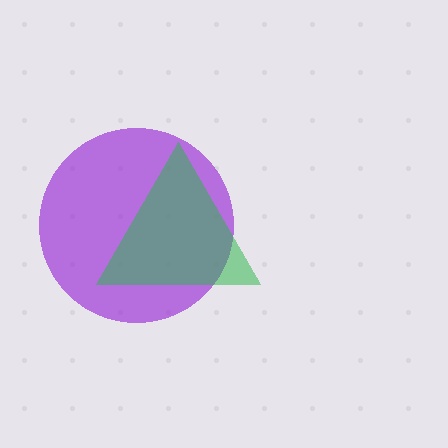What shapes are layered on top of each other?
The layered shapes are: a purple circle, a green triangle.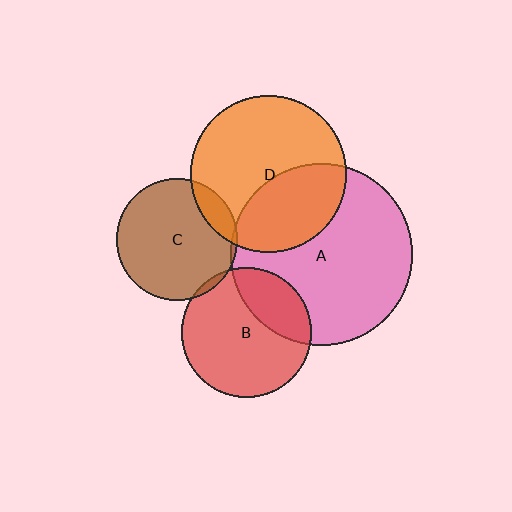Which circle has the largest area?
Circle A (pink).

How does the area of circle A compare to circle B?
Approximately 2.0 times.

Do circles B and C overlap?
Yes.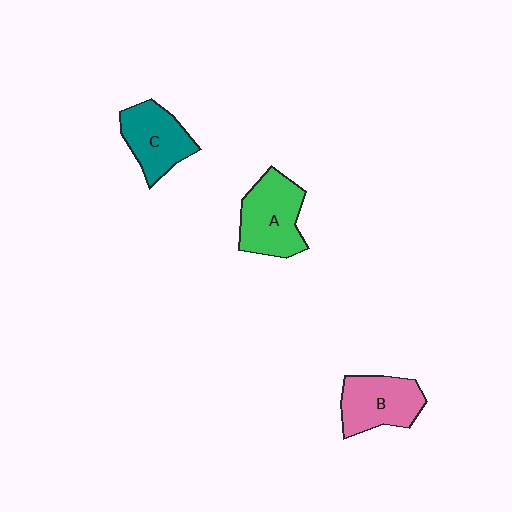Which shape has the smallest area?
Shape C (teal).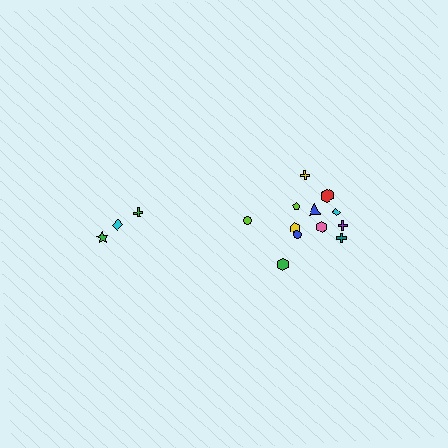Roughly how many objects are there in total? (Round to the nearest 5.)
Roughly 15 objects in total.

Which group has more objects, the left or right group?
The right group.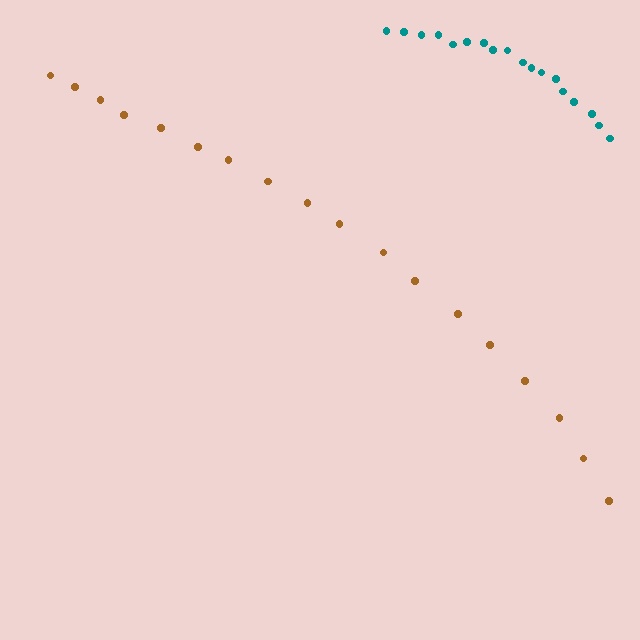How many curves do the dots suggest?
There are 2 distinct paths.